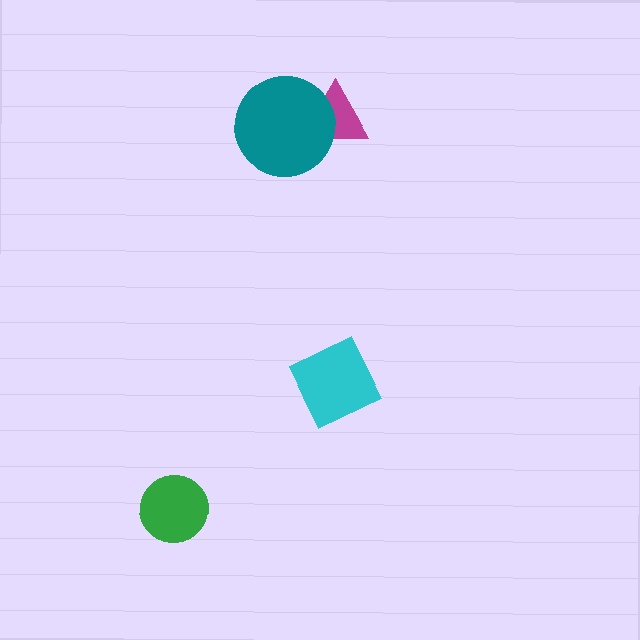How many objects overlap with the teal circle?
1 object overlaps with the teal circle.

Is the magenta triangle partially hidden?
Yes, it is partially covered by another shape.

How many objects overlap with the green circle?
0 objects overlap with the green circle.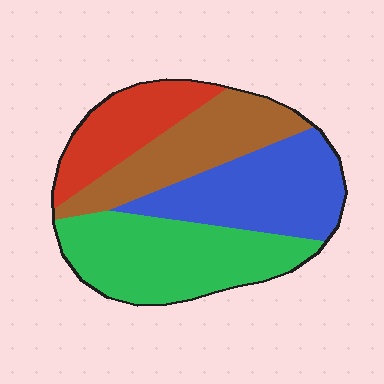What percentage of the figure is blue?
Blue covers 28% of the figure.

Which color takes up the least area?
Red, at roughly 15%.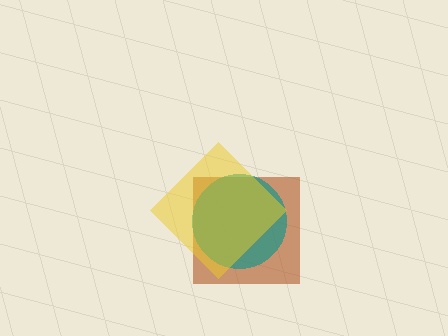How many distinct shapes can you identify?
There are 3 distinct shapes: a brown square, a teal circle, a yellow diamond.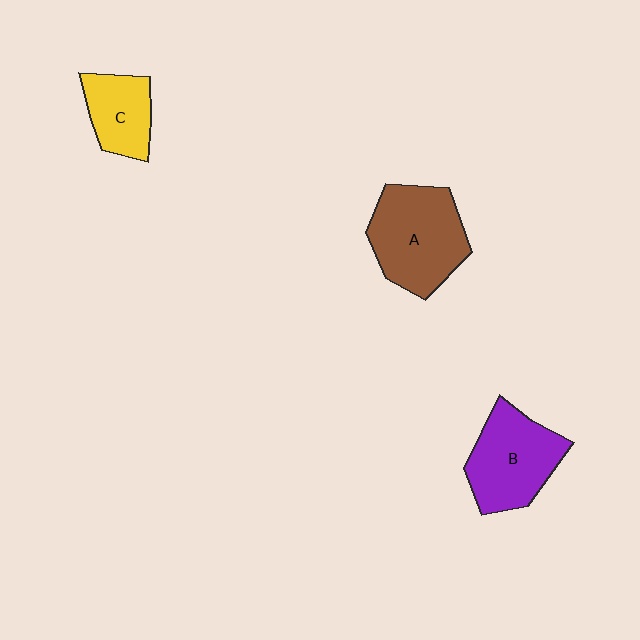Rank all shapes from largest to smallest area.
From largest to smallest: A (brown), B (purple), C (yellow).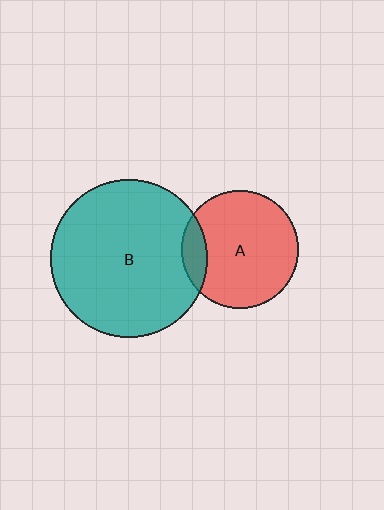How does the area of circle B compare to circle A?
Approximately 1.8 times.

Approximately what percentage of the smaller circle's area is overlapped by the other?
Approximately 15%.